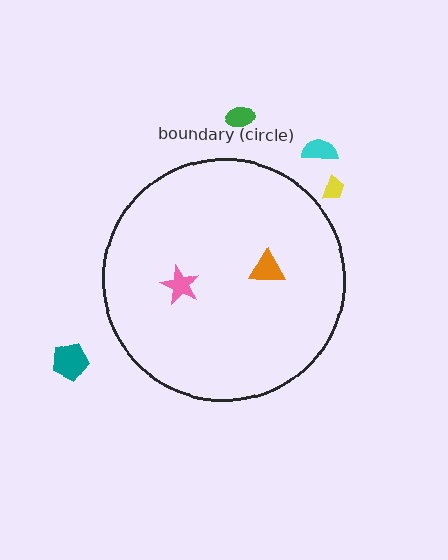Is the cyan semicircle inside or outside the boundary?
Outside.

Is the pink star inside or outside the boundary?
Inside.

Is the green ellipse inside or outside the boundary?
Outside.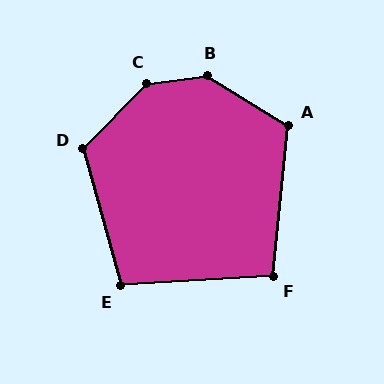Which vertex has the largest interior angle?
C, at approximately 142 degrees.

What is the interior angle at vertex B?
Approximately 141 degrees (obtuse).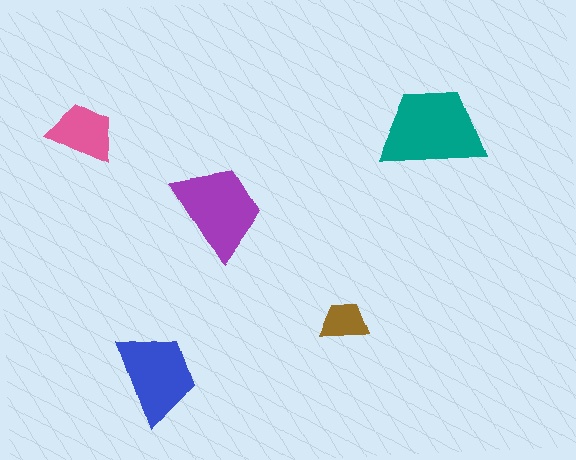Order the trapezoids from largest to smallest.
the teal one, the purple one, the blue one, the pink one, the brown one.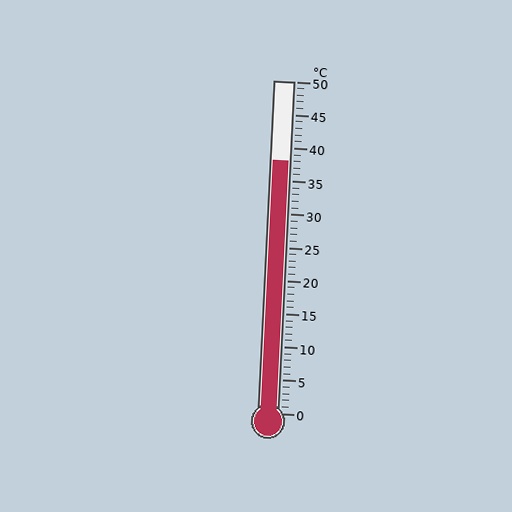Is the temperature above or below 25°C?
The temperature is above 25°C.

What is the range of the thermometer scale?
The thermometer scale ranges from 0°C to 50°C.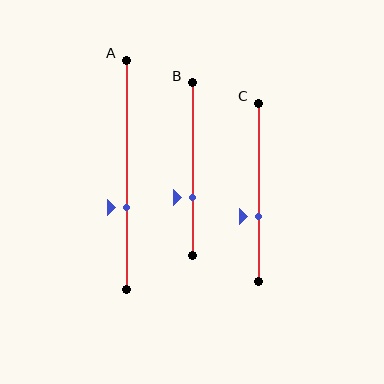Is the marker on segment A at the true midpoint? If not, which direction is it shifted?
No, the marker on segment A is shifted downward by about 14% of the segment length.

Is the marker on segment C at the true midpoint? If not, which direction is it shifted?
No, the marker on segment C is shifted downward by about 14% of the segment length.